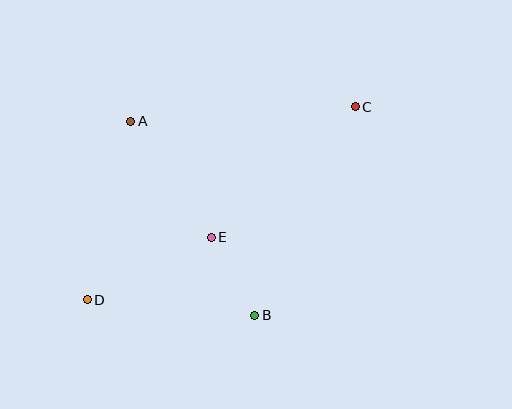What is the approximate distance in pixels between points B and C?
The distance between B and C is approximately 231 pixels.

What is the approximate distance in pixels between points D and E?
The distance between D and E is approximately 139 pixels.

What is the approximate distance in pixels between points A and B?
The distance between A and B is approximately 230 pixels.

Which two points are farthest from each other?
Points C and D are farthest from each other.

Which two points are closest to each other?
Points B and E are closest to each other.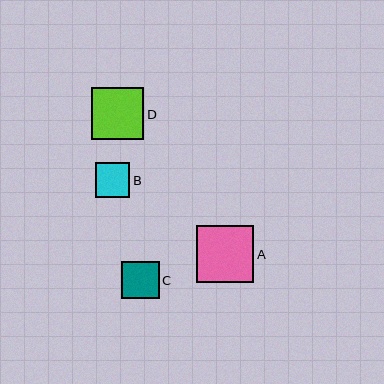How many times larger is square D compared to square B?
Square D is approximately 1.5 times the size of square B.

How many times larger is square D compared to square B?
Square D is approximately 1.5 times the size of square B.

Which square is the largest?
Square A is the largest with a size of approximately 57 pixels.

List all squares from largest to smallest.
From largest to smallest: A, D, C, B.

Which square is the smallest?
Square B is the smallest with a size of approximately 35 pixels.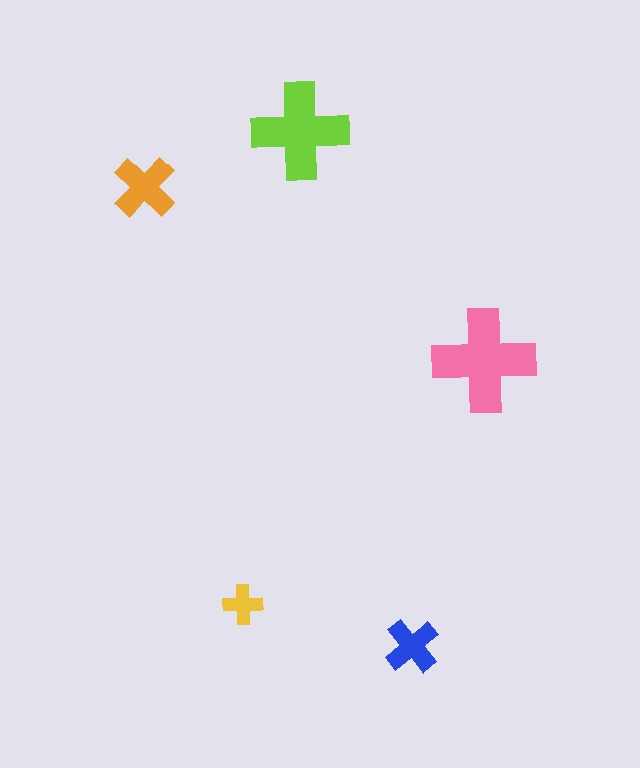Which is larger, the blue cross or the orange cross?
The orange one.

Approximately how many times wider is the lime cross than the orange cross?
About 1.5 times wider.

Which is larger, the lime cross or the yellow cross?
The lime one.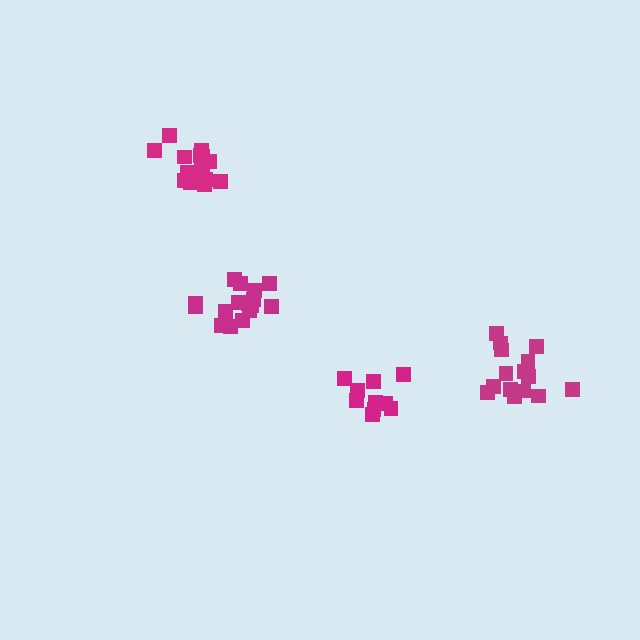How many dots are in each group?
Group 1: 10 dots, Group 2: 16 dots, Group 3: 16 dots, Group 4: 15 dots (57 total).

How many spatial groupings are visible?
There are 4 spatial groupings.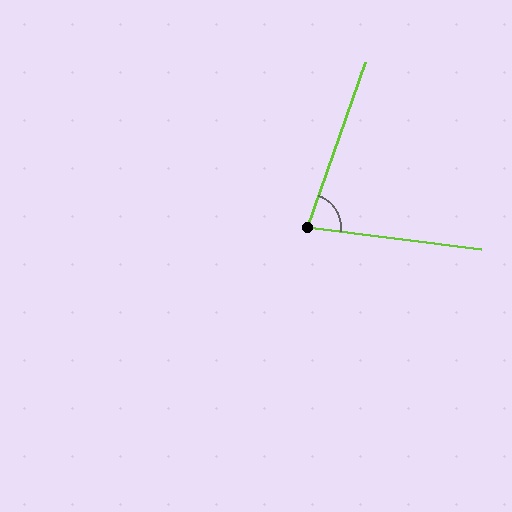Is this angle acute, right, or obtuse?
It is acute.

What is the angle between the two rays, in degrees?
Approximately 78 degrees.